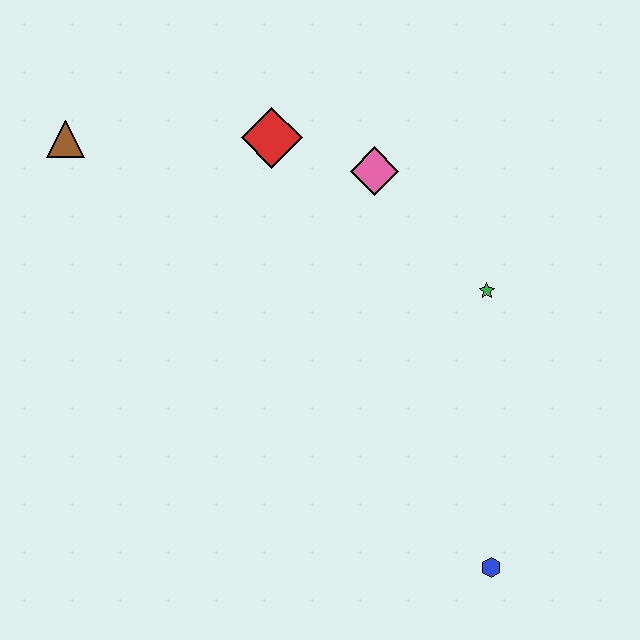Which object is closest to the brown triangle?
The red diamond is closest to the brown triangle.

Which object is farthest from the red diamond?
The blue hexagon is farthest from the red diamond.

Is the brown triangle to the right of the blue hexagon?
No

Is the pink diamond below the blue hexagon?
No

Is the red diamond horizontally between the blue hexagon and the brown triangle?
Yes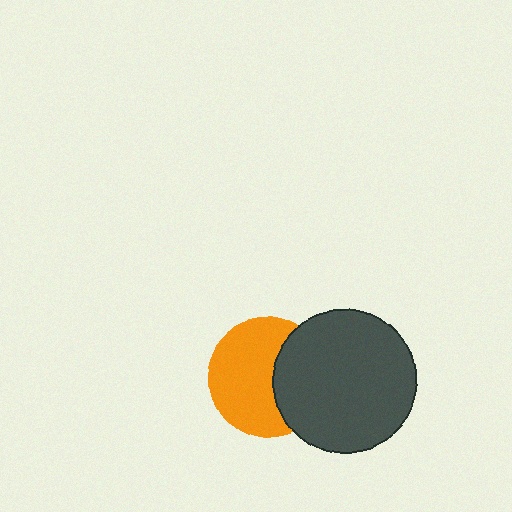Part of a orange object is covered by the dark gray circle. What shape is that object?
It is a circle.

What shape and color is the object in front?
The object in front is a dark gray circle.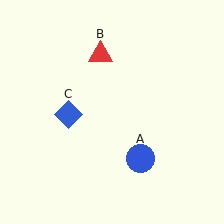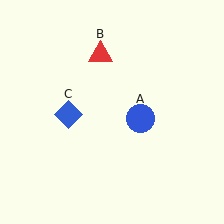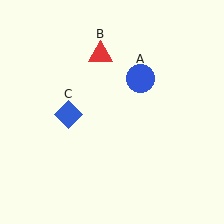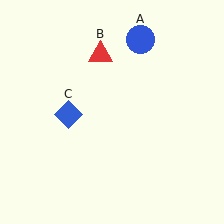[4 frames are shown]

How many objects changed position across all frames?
1 object changed position: blue circle (object A).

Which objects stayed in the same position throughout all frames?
Red triangle (object B) and blue diamond (object C) remained stationary.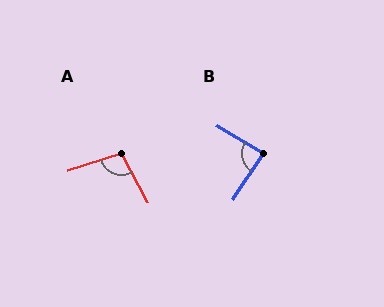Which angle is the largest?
A, at approximately 101 degrees.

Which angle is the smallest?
B, at approximately 88 degrees.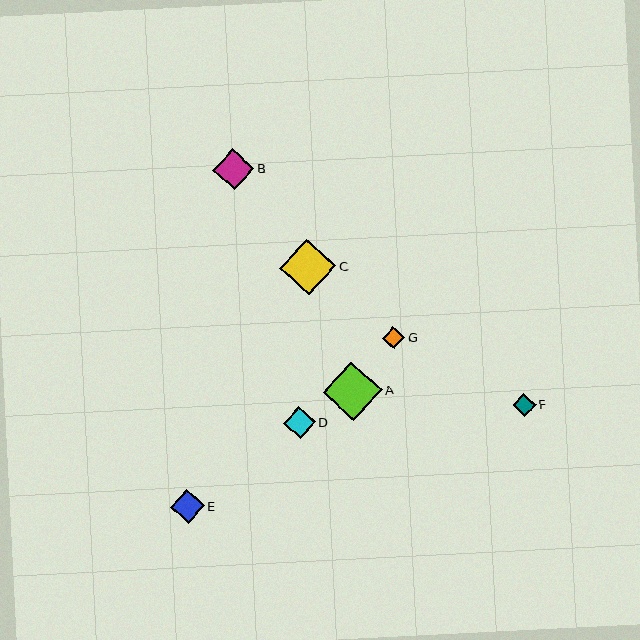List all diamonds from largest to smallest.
From largest to smallest: A, C, B, E, D, F, G.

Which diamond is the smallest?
Diamond G is the smallest with a size of approximately 22 pixels.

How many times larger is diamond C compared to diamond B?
Diamond C is approximately 1.4 times the size of diamond B.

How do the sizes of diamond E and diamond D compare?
Diamond E and diamond D are approximately the same size.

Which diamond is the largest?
Diamond A is the largest with a size of approximately 59 pixels.